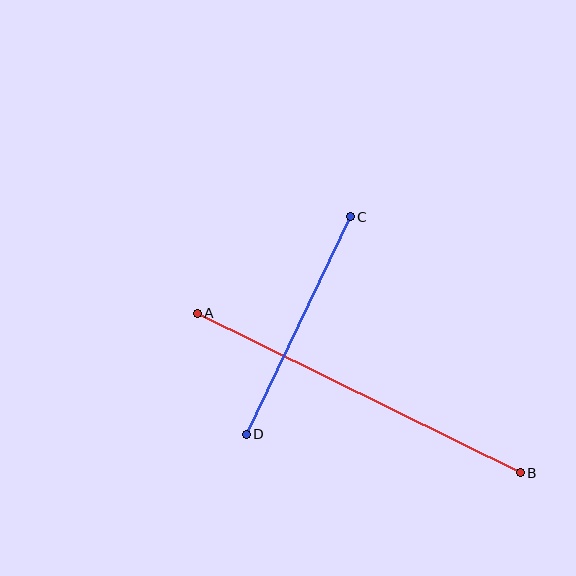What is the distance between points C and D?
The distance is approximately 241 pixels.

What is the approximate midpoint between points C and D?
The midpoint is at approximately (298, 325) pixels.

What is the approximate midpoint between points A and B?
The midpoint is at approximately (359, 393) pixels.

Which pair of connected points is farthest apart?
Points A and B are farthest apart.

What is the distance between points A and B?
The distance is approximately 361 pixels.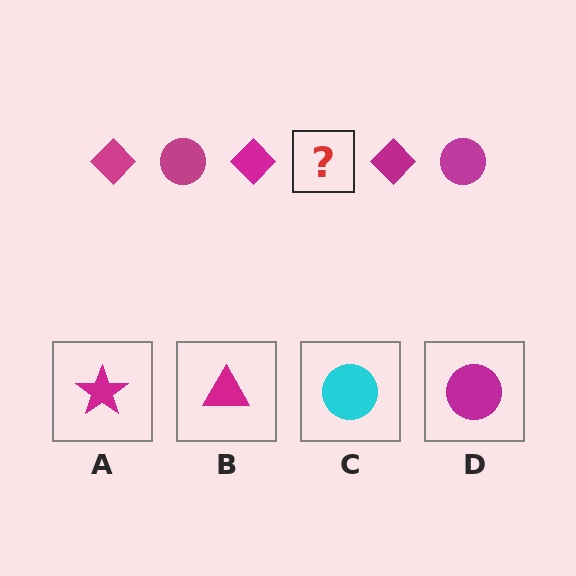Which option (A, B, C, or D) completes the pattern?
D.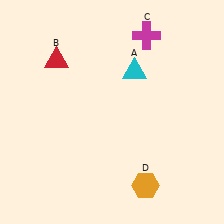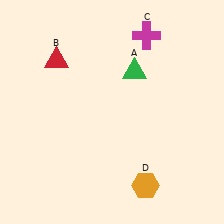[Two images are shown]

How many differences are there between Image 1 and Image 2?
There is 1 difference between the two images.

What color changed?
The triangle (A) changed from cyan in Image 1 to green in Image 2.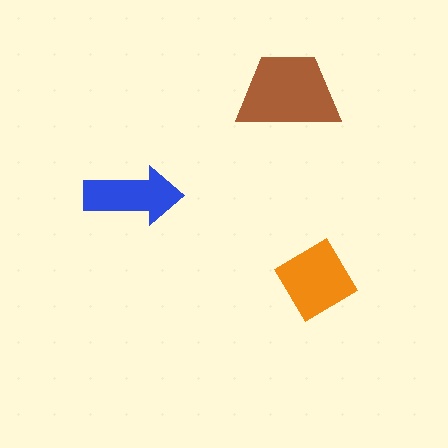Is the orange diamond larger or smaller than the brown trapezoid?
Smaller.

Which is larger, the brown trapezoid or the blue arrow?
The brown trapezoid.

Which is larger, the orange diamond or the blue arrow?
The orange diamond.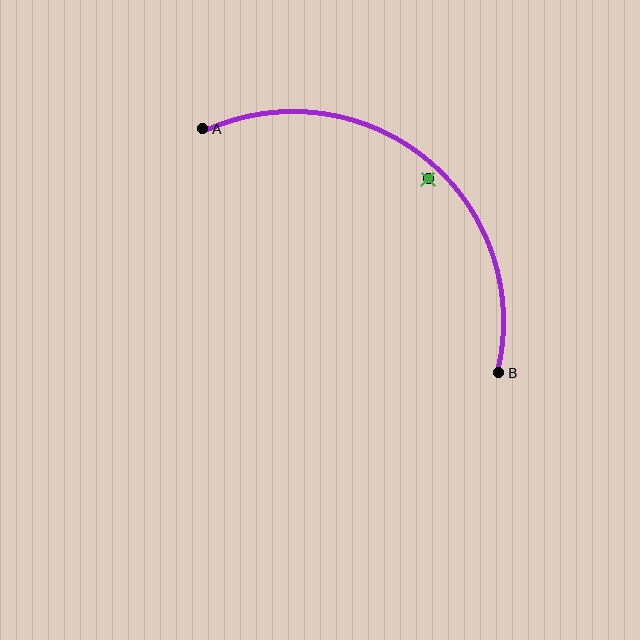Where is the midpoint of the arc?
The arc midpoint is the point on the curve farthest from the straight line joining A and B. It sits above and to the right of that line.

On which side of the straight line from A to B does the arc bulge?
The arc bulges above and to the right of the straight line connecting A and B.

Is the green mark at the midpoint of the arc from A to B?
No — the green mark does not lie on the arc at all. It sits slightly inside the curve.